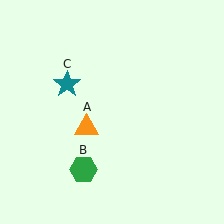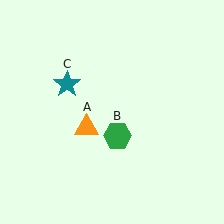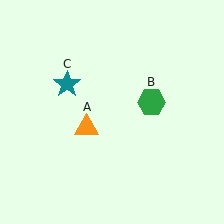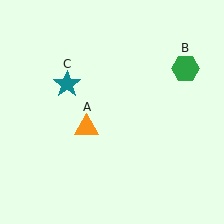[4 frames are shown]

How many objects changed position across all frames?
1 object changed position: green hexagon (object B).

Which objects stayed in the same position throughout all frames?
Orange triangle (object A) and teal star (object C) remained stationary.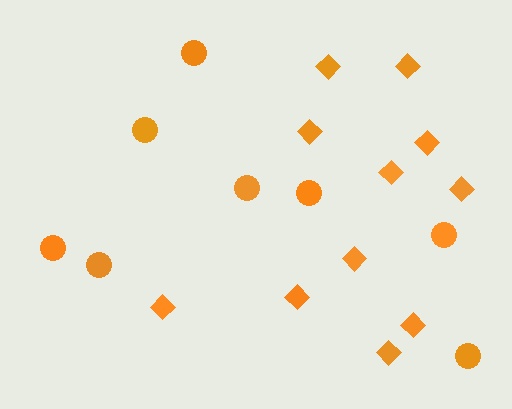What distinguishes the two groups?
There are 2 groups: one group of diamonds (11) and one group of circles (8).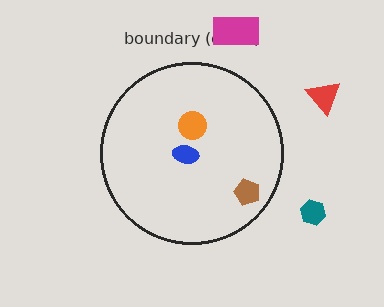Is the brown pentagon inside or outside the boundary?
Inside.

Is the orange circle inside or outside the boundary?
Inside.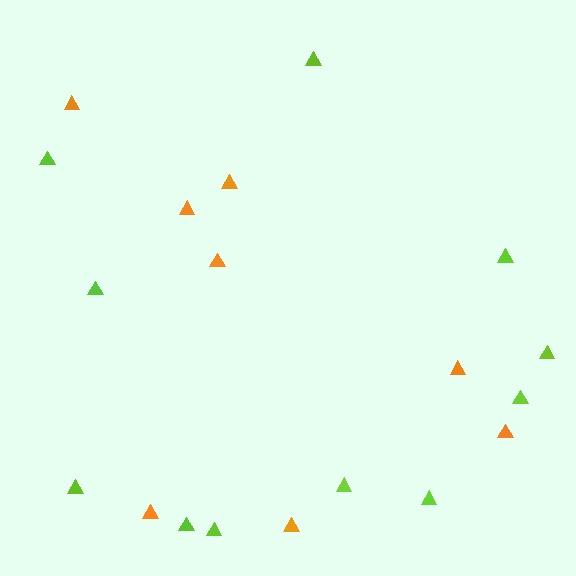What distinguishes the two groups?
There are 2 groups: one group of lime triangles (11) and one group of orange triangles (8).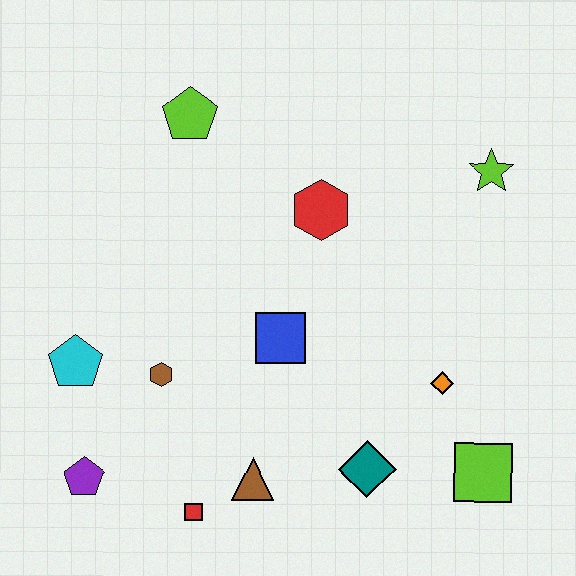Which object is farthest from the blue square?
The lime star is farthest from the blue square.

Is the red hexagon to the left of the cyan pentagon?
No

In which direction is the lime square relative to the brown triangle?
The lime square is to the right of the brown triangle.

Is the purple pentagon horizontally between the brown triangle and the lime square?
No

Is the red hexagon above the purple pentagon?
Yes